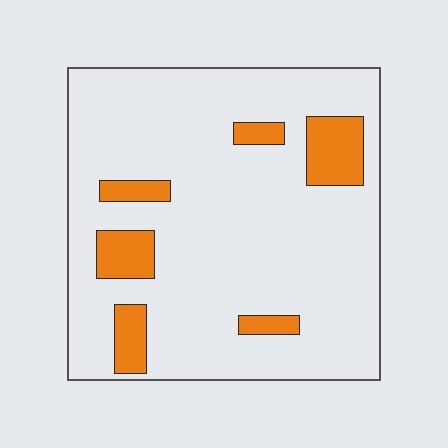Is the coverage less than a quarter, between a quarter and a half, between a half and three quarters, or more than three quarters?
Less than a quarter.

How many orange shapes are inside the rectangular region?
6.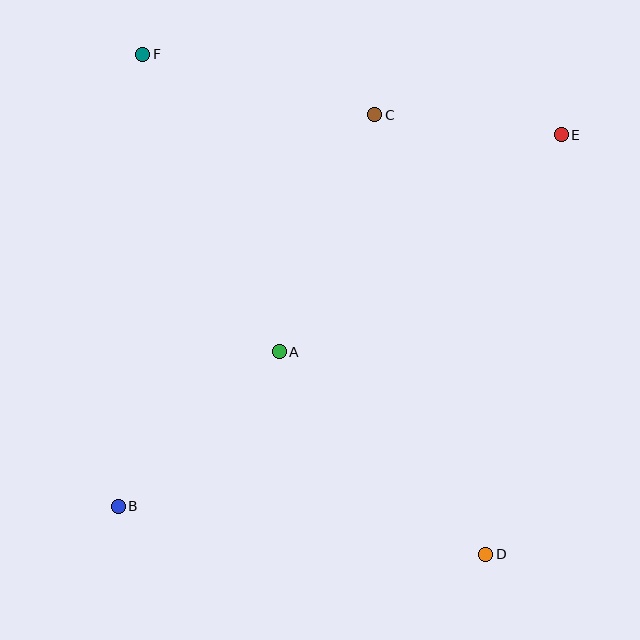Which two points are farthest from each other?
Points D and F are farthest from each other.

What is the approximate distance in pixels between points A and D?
The distance between A and D is approximately 289 pixels.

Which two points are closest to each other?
Points C and E are closest to each other.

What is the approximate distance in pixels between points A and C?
The distance between A and C is approximately 256 pixels.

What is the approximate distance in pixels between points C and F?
The distance between C and F is approximately 240 pixels.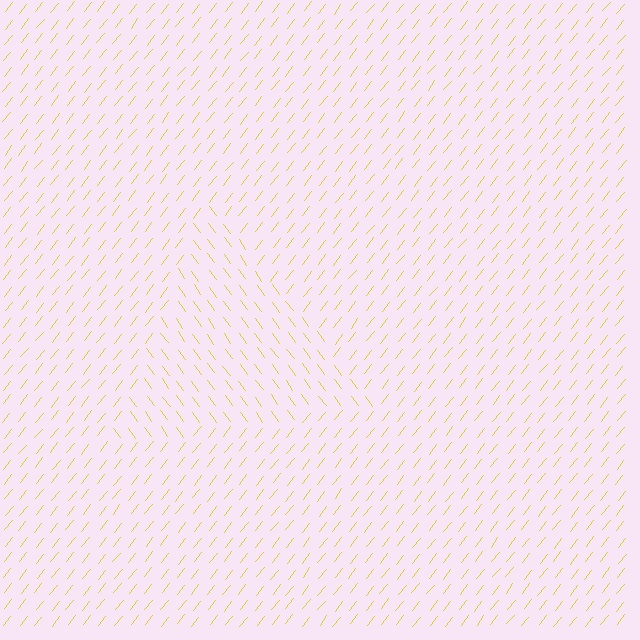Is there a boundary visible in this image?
Yes, there is a texture boundary formed by a change in line orientation.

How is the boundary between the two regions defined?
The boundary is defined purely by a change in line orientation (approximately 75 degrees difference). All lines are the same color and thickness.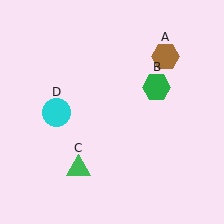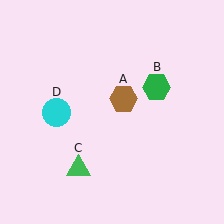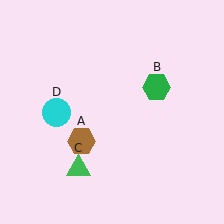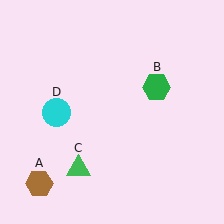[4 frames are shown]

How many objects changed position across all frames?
1 object changed position: brown hexagon (object A).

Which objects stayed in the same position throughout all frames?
Green hexagon (object B) and green triangle (object C) and cyan circle (object D) remained stationary.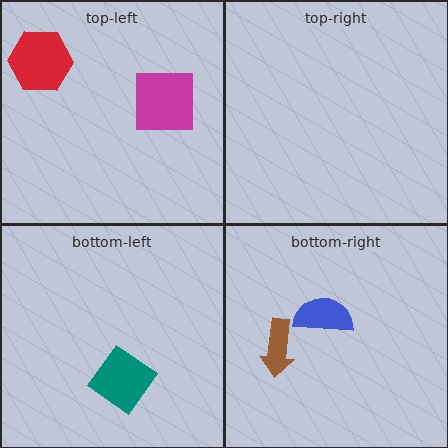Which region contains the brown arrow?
The bottom-right region.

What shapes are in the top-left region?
The magenta square, the red hexagon.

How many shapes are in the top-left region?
2.